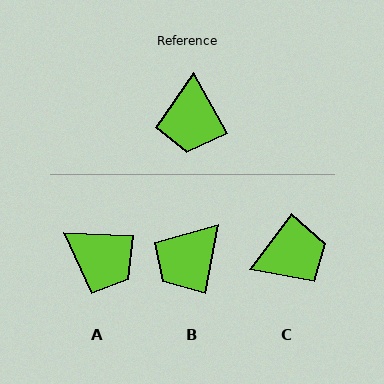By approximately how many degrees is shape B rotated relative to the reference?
Approximately 41 degrees clockwise.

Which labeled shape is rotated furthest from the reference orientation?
C, about 114 degrees away.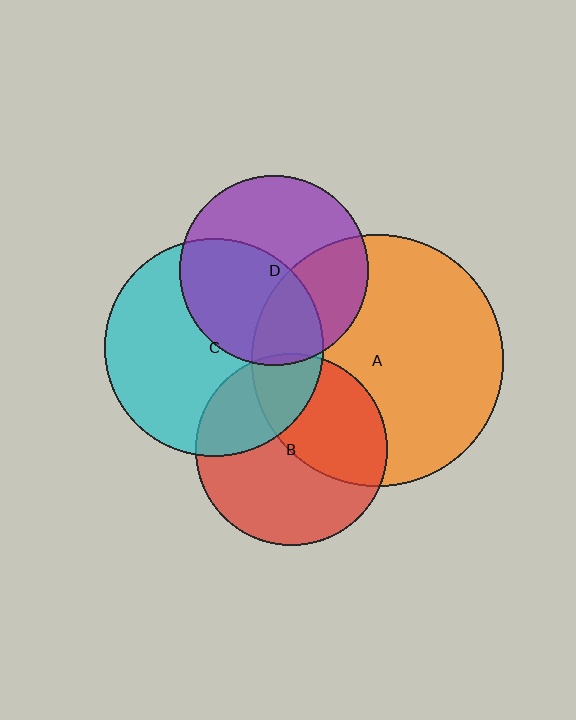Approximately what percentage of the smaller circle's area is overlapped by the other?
Approximately 5%.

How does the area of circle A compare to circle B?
Approximately 1.7 times.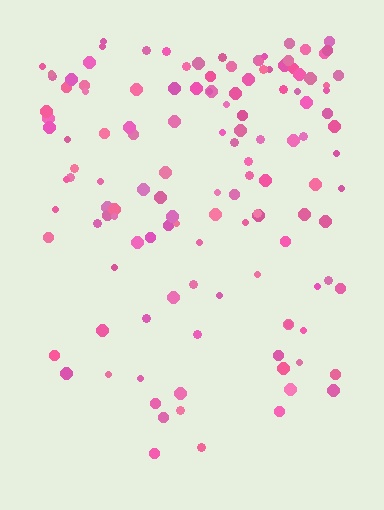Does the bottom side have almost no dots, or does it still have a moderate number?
Still a moderate number, just noticeably fewer than the top.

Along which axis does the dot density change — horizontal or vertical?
Vertical.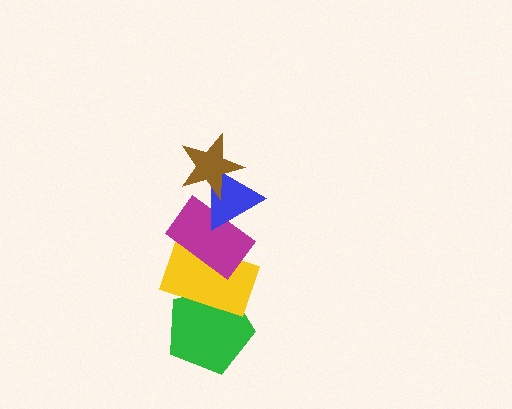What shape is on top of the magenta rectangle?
The blue triangle is on top of the magenta rectangle.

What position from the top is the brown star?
The brown star is 1st from the top.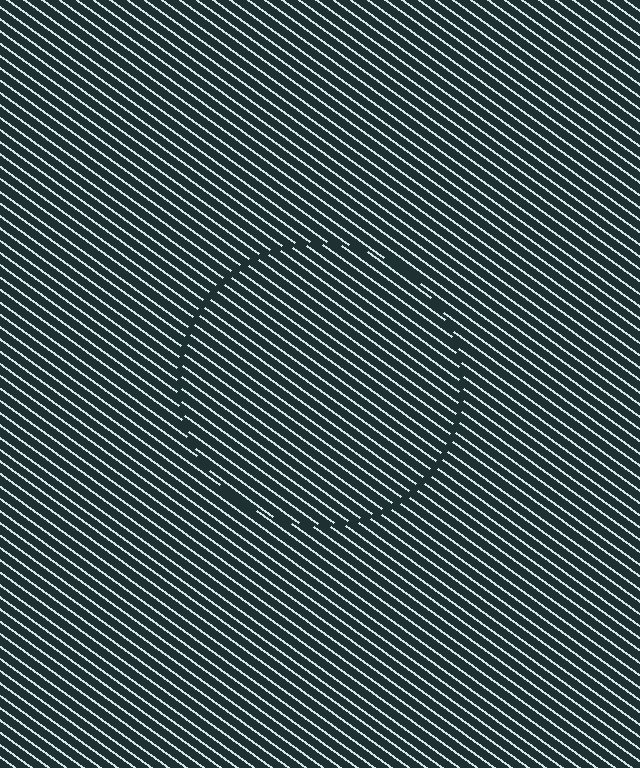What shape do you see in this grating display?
An illusory circle. The interior of the shape contains the same grating, shifted by half a period — the contour is defined by the phase discontinuity where line-ends from the inner and outer gratings abut.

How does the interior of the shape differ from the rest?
The interior of the shape contains the same grating, shifted by half a period — the contour is defined by the phase discontinuity where line-ends from the inner and outer gratings abut.